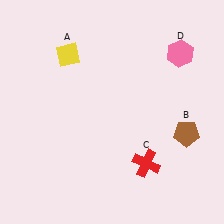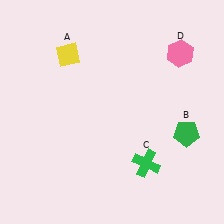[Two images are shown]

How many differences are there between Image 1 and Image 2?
There are 2 differences between the two images.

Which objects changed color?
B changed from brown to green. C changed from red to green.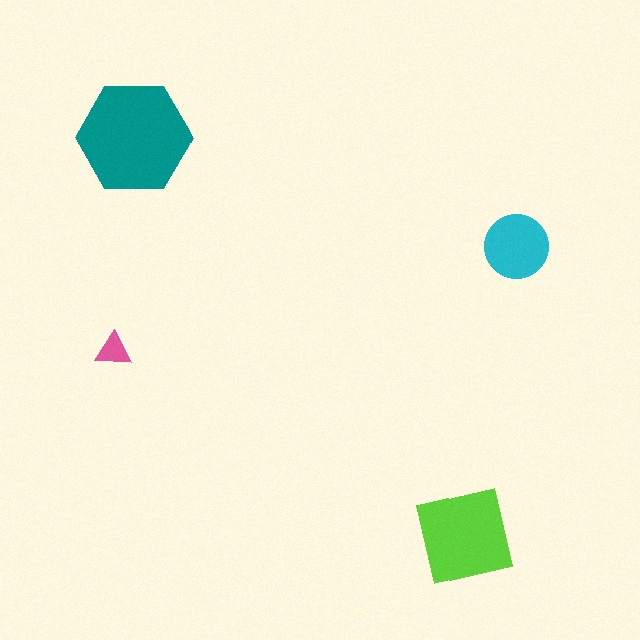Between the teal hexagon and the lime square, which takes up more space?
The teal hexagon.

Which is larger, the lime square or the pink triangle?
The lime square.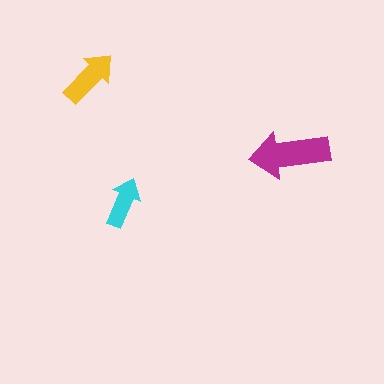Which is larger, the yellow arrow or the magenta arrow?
The magenta one.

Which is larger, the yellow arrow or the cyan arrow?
The yellow one.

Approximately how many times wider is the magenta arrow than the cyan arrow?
About 1.5 times wider.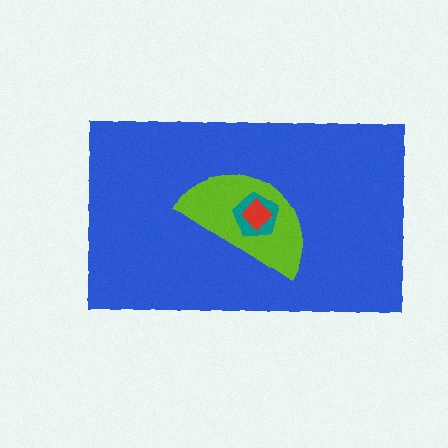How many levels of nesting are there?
4.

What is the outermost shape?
The blue rectangle.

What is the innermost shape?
The red diamond.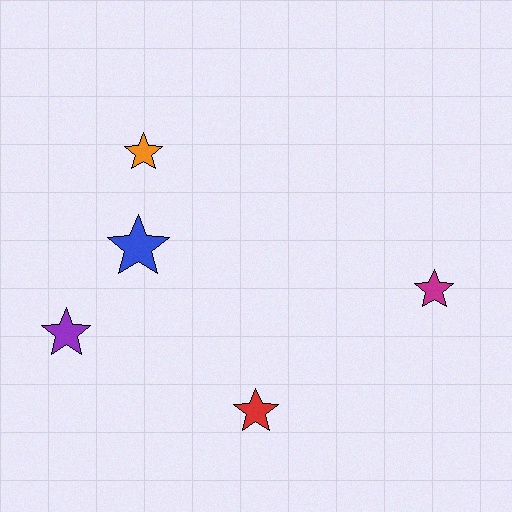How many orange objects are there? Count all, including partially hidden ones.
There is 1 orange object.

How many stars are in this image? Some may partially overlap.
There are 5 stars.